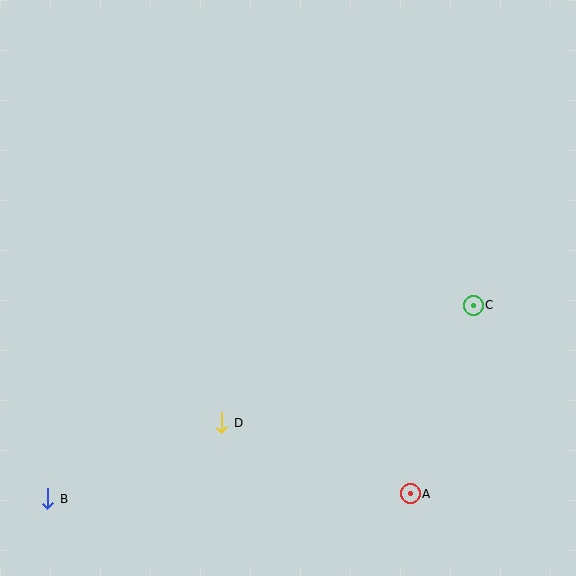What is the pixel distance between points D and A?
The distance between D and A is 202 pixels.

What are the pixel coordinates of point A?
Point A is at (410, 494).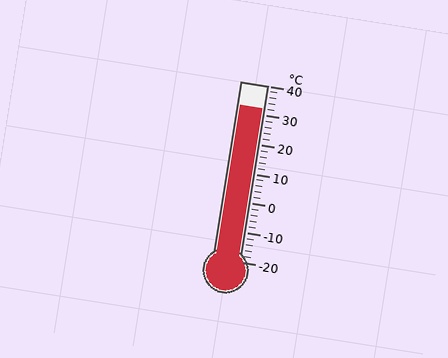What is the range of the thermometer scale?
The thermometer scale ranges from -20°C to 40°C.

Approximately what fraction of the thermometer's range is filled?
The thermometer is filled to approximately 85% of its range.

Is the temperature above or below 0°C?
The temperature is above 0°C.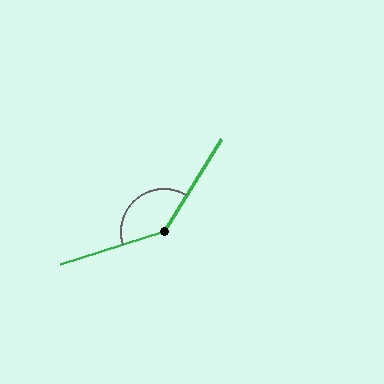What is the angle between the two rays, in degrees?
Approximately 139 degrees.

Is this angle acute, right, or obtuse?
It is obtuse.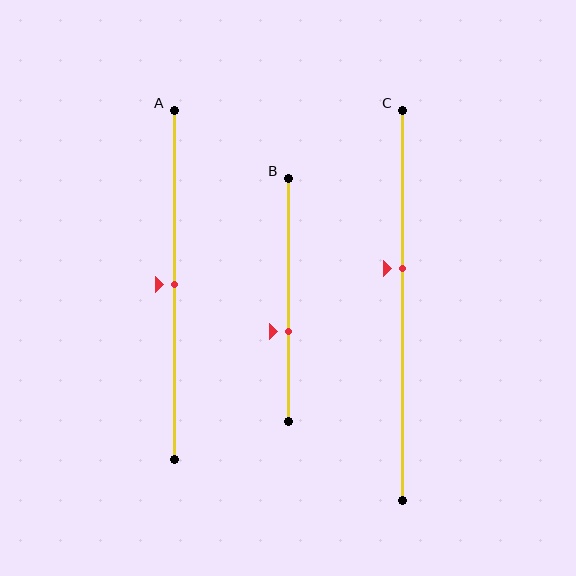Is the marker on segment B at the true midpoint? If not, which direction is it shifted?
No, the marker on segment B is shifted downward by about 13% of the segment length.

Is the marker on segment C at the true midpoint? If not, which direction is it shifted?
No, the marker on segment C is shifted upward by about 9% of the segment length.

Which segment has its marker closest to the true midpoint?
Segment A has its marker closest to the true midpoint.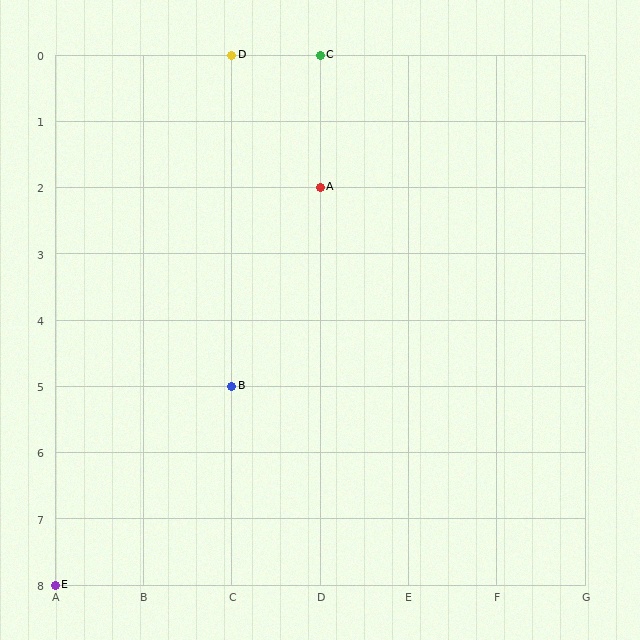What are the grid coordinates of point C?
Point C is at grid coordinates (D, 0).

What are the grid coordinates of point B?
Point B is at grid coordinates (C, 5).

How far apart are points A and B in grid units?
Points A and B are 1 column and 3 rows apart (about 3.2 grid units diagonally).